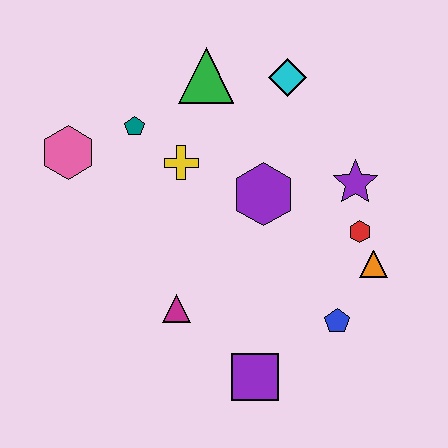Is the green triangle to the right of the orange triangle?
No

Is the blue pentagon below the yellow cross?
Yes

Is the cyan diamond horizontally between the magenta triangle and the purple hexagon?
No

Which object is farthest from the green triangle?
The purple square is farthest from the green triangle.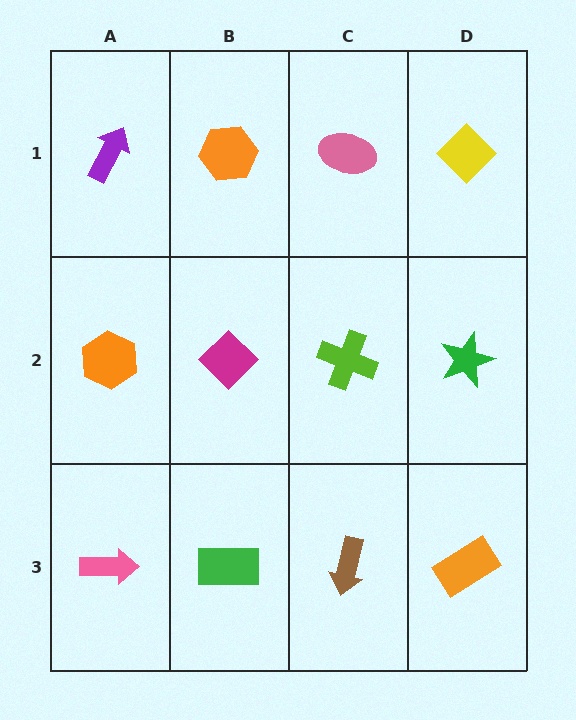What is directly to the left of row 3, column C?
A green rectangle.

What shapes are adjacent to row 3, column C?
A lime cross (row 2, column C), a green rectangle (row 3, column B), an orange rectangle (row 3, column D).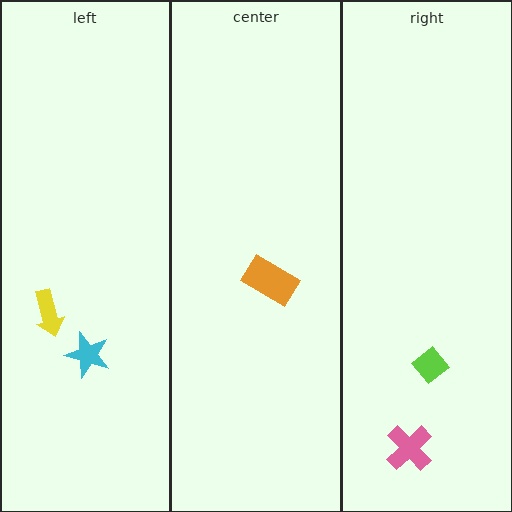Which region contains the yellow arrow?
The left region.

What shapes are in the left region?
The yellow arrow, the cyan star.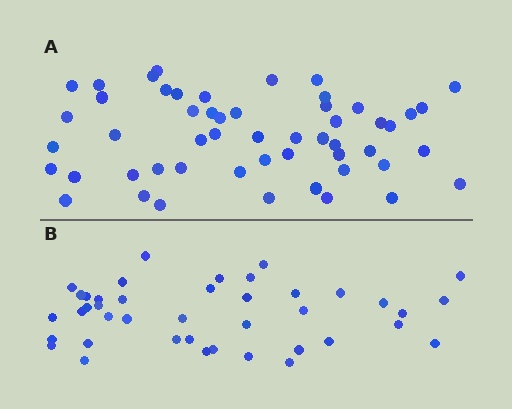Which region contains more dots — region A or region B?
Region A (the top region) has more dots.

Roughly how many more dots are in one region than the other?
Region A has roughly 12 or so more dots than region B.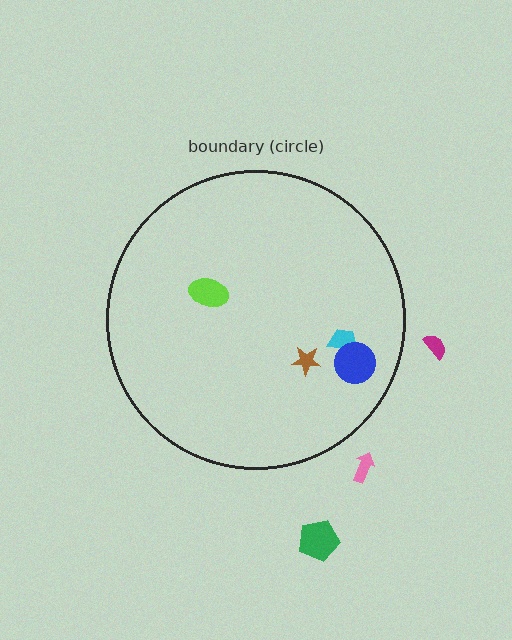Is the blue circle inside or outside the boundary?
Inside.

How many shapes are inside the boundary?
4 inside, 3 outside.